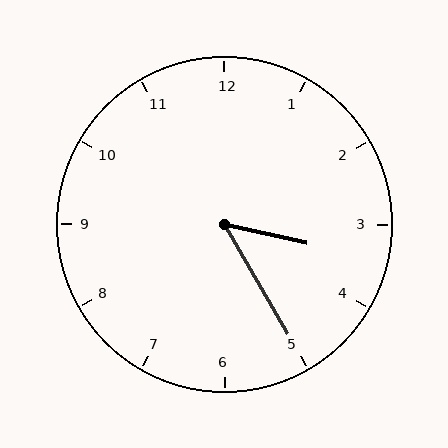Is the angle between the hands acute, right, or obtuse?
It is acute.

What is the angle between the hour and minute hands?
Approximately 48 degrees.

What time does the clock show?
3:25.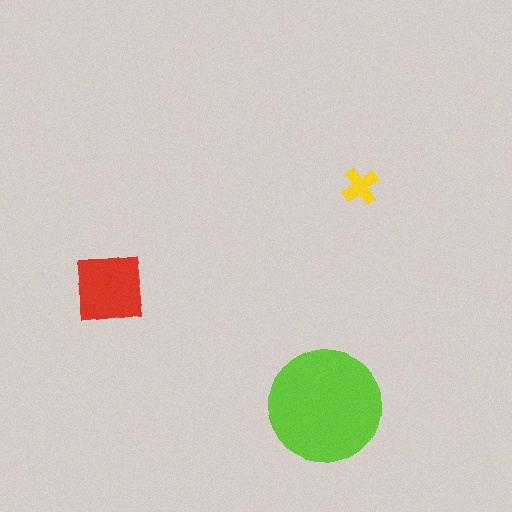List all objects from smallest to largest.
The yellow cross, the red square, the lime circle.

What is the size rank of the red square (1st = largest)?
2nd.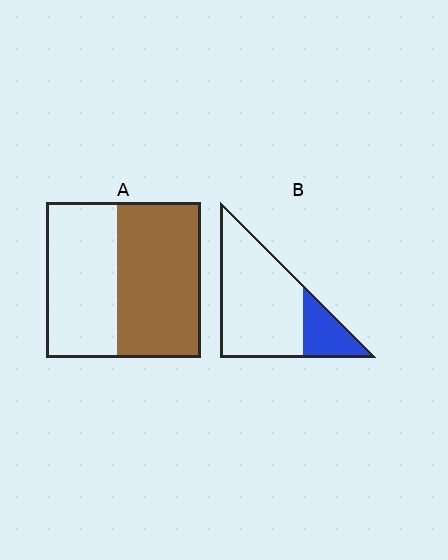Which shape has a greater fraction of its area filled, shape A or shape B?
Shape A.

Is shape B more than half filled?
No.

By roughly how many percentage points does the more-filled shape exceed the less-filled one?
By roughly 30 percentage points (A over B).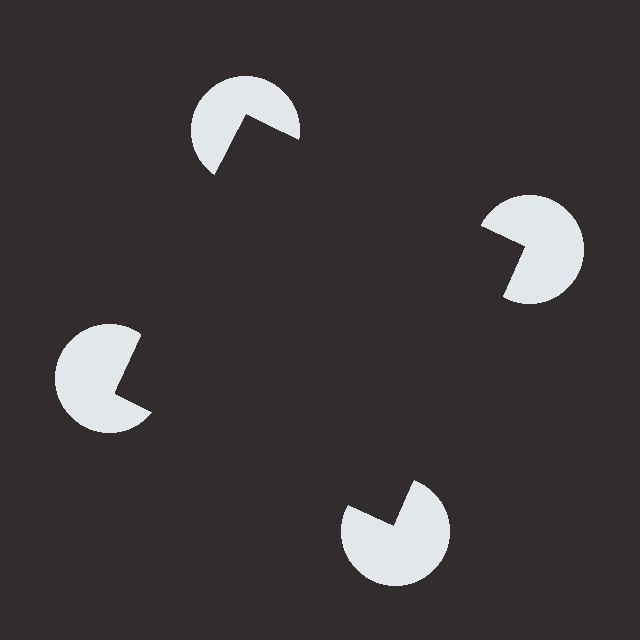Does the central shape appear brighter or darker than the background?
It typically appears slightly darker than the background, even though no actual brightness change is drawn.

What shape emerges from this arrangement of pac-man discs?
An illusory square — its edges are inferred from the aligned wedge cuts in the pac-man discs, not physically drawn.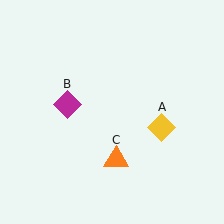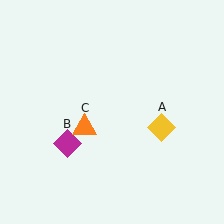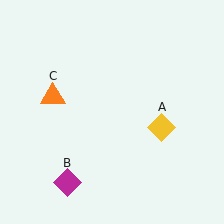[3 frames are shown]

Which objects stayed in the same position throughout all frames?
Yellow diamond (object A) remained stationary.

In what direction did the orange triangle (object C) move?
The orange triangle (object C) moved up and to the left.